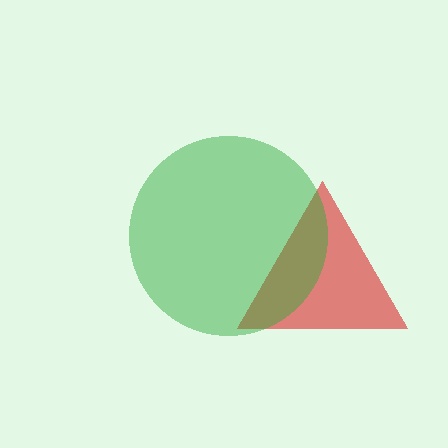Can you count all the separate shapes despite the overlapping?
Yes, there are 2 separate shapes.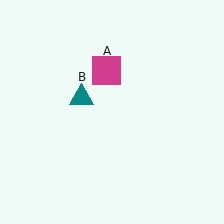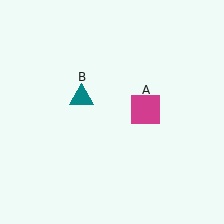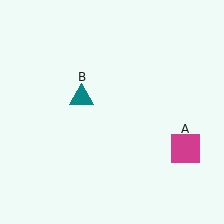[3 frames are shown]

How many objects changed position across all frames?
1 object changed position: magenta square (object A).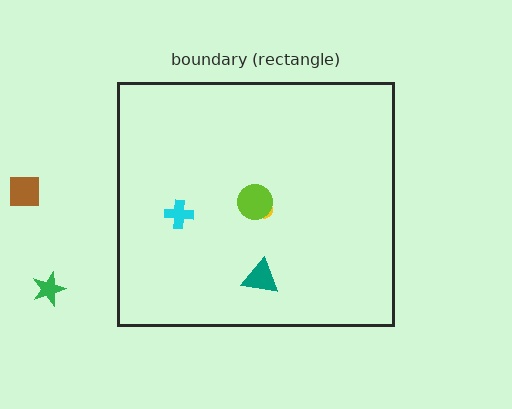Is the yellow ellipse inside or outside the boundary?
Inside.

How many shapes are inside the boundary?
4 inside, 2 outside.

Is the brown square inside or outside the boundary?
Outside.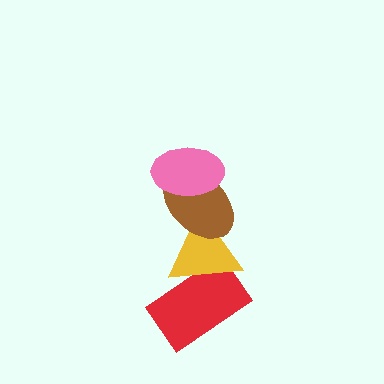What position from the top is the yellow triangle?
The yellow triangle is 3rd from the top.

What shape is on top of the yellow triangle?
The brown ellipse is on top of the yellow triangle.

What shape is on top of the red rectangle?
The yellow triangle is on top of the red rectangle.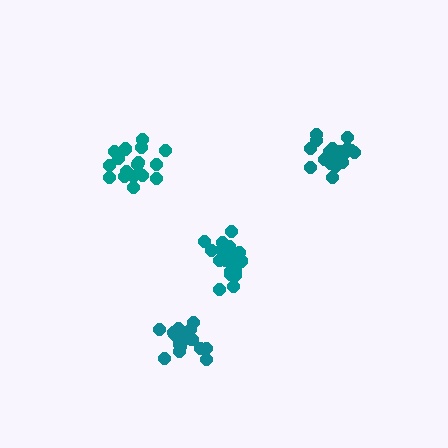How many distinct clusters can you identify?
There are 4 distinct clusters.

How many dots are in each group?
Group 1: 18 dots, Group 2: 19 dots, Group 3: 21 dots, Group 4: 20 dots (78 total).